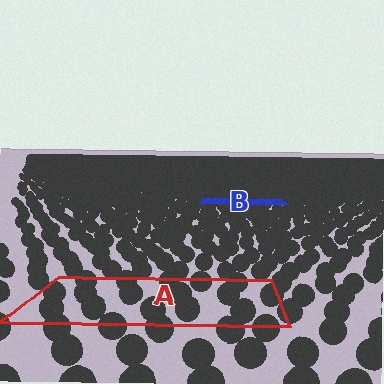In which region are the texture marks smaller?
The texture marks are smaller in region B, because it is farther away.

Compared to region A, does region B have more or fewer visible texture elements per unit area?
Region B has more texture elements per unit area — they are packed more densely because it is farther away.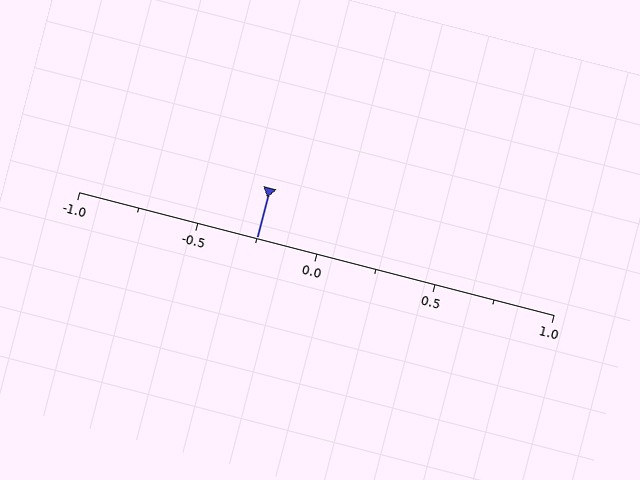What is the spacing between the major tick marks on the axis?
The major ticks are spaced 0.5 apart.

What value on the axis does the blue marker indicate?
The marker indicates approximately -0.25.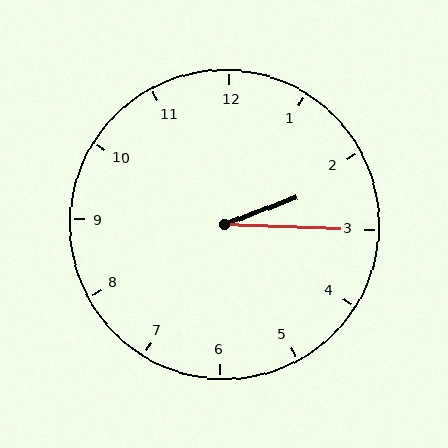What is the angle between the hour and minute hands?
Approximately 22 degrees.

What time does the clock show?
2:15.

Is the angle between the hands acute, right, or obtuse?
It is acute.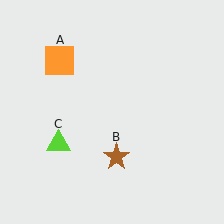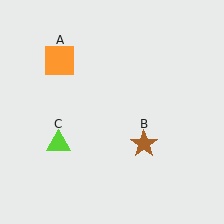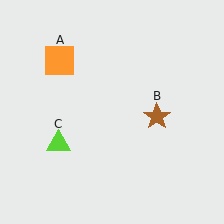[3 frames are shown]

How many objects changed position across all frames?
1 object changed position: brown star (object B).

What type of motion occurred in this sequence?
The brown star (object B) rotated counterclockwise around the center of the scene.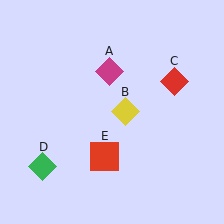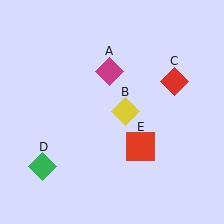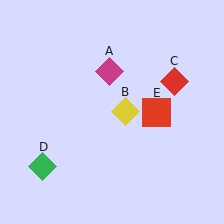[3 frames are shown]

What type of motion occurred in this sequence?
The red square (object E) rotated counterclockwise around the center of the scene.